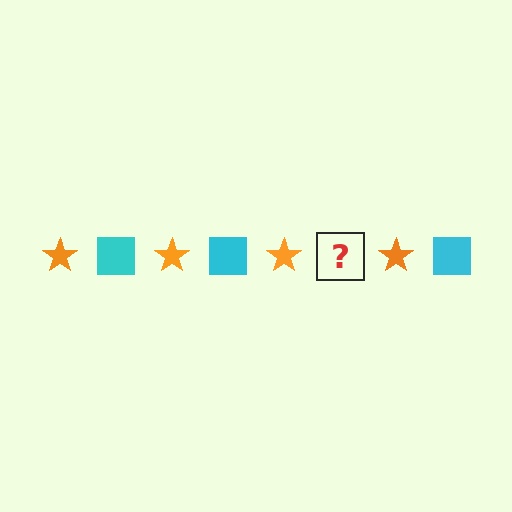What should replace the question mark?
The question mark should be replaced with a cyan square.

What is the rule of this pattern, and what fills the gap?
The rule is that the pattern alternates between orange star and cyan square. The gap should be filled with a cyan square.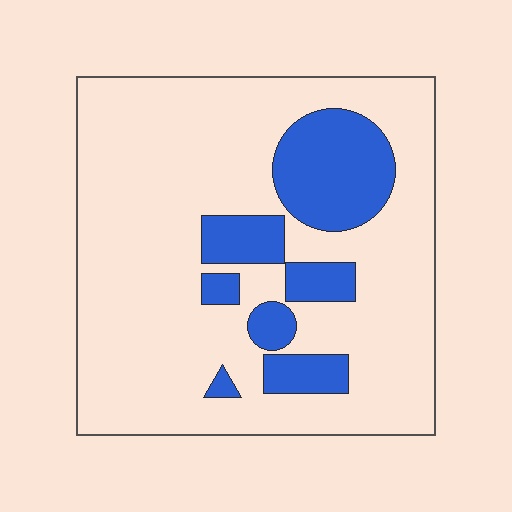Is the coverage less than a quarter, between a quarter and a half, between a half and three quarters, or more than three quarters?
Less than a quarter.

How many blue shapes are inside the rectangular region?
7.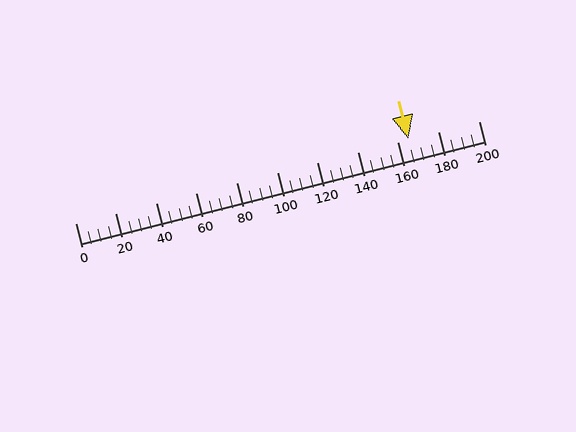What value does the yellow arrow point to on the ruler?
The yellow arrow points to approximately 165.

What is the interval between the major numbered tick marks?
The major tick marks are spaced 20 units apart.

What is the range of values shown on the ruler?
The ruler shows values from 0 to 200.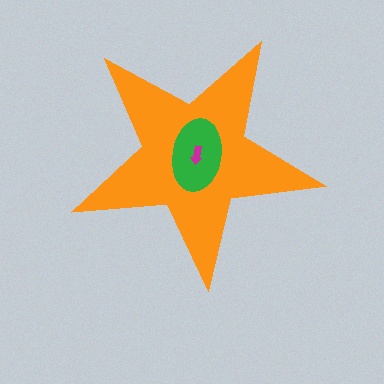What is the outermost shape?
The orange star.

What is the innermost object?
The magenta arrow.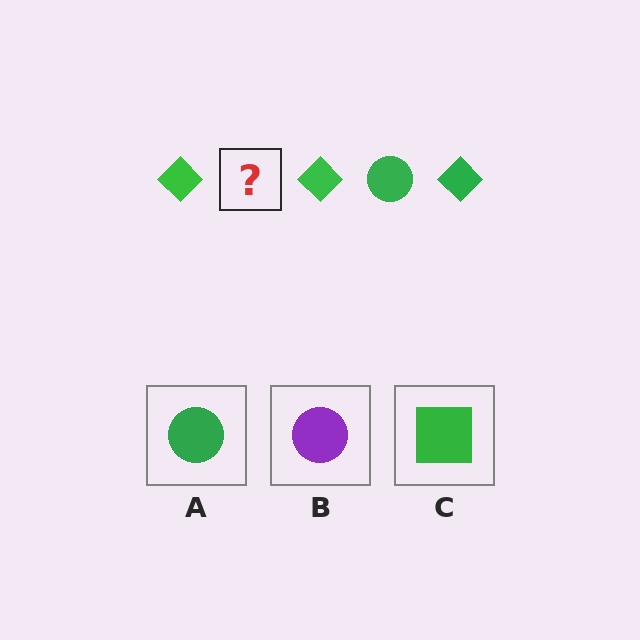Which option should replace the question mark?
Option A.